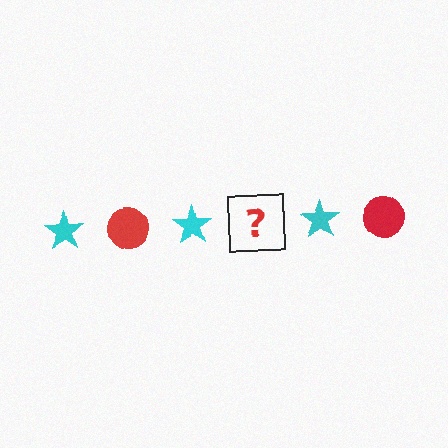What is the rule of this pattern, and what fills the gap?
The rule is that the pattern alternates between cyan star and red circle. The gap should be filled with a red circle.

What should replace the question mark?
The question mark should be replaced with a red circle.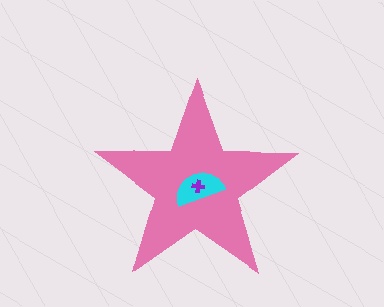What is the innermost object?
The purple cross.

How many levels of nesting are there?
3.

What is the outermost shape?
The pink star.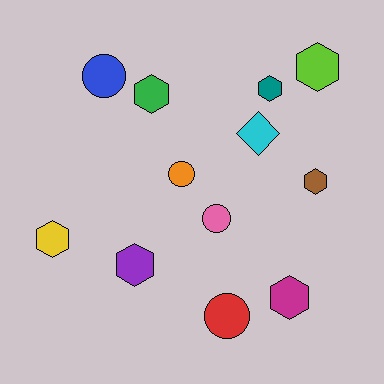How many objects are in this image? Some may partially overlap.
There are 12 objects.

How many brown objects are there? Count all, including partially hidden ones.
There is 1 brown object.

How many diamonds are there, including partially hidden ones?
There is 1 diamond.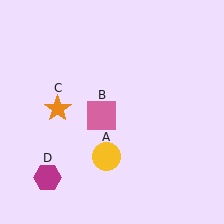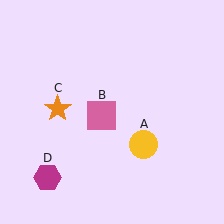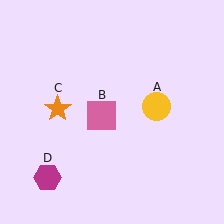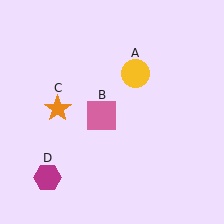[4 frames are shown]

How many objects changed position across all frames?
1 object changed position: yellow circle (object A).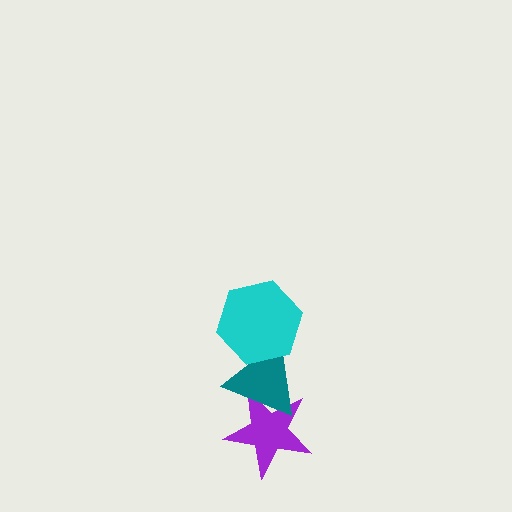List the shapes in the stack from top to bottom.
From top to bottom: the cyan hexagon, the teal triangle, the purple star.